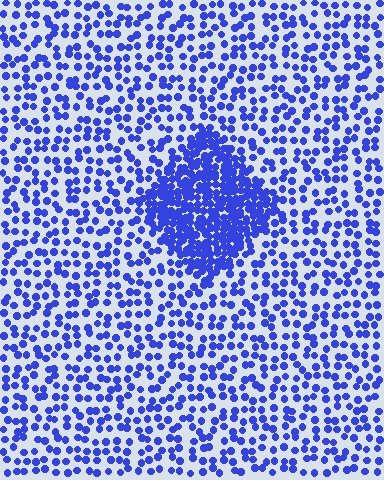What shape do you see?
I see a diamond.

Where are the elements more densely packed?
The elements are more densely packed inside the diamond boundary.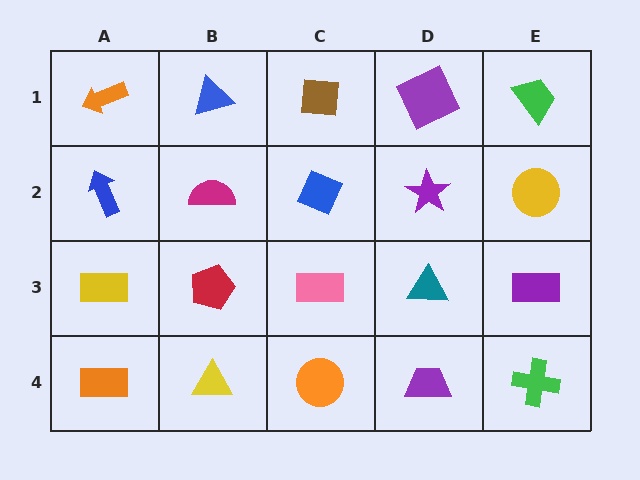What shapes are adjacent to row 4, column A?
A yellow rectangle (row 3, column A), a yellow triangle (row 4, column B).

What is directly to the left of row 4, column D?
An orange circle.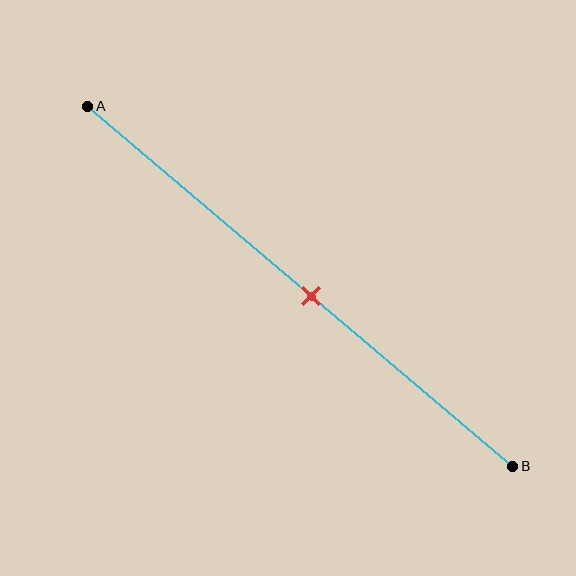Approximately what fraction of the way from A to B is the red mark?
The red mark is approximately 55% of the way from A to B.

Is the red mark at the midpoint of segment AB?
Yes, the mark is approximately at the midpoint.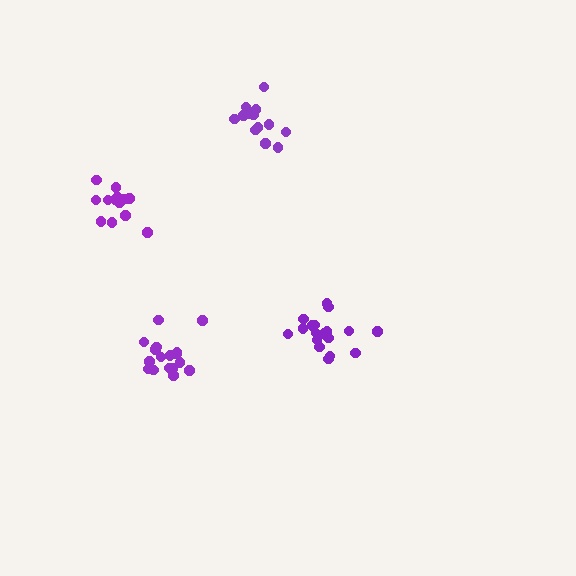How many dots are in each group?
Group 1: 18 dots, Group 2: 14 dots, Group 3: 18 dots, Group 4: 14 dots (64 total).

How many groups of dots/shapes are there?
There are 4 groups.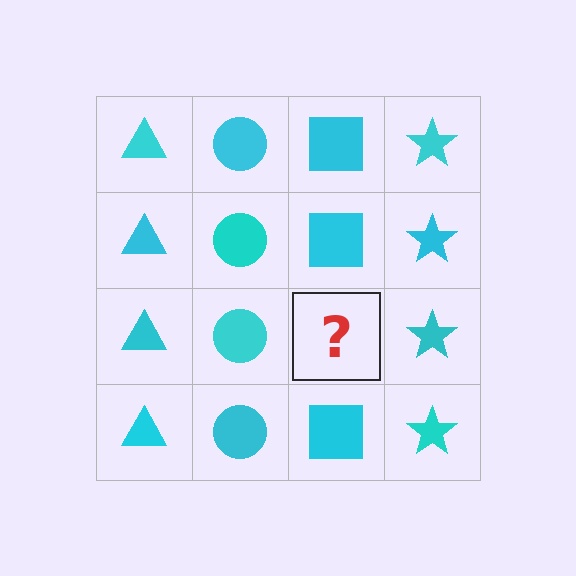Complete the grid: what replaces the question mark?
The question mark should be replaced with a cyan square.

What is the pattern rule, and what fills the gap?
The rule is that each column has a consistent shape. The gap should be filled with a cyan square.